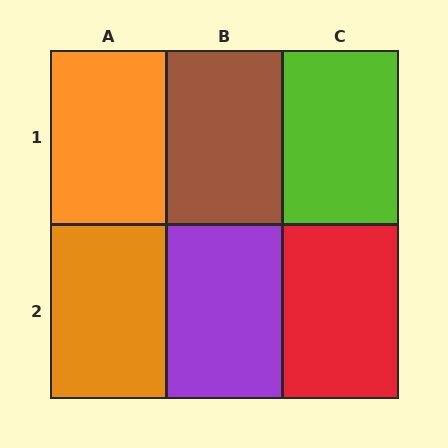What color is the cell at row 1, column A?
Orange.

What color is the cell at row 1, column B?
Brown.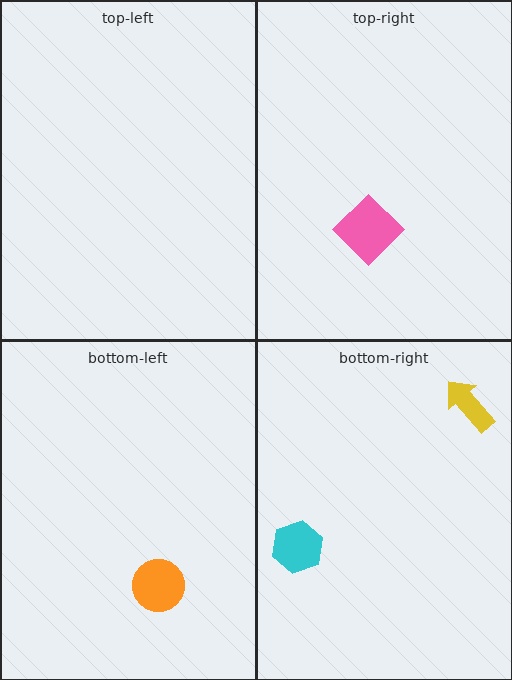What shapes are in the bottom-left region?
The orange circle.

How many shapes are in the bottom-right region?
2.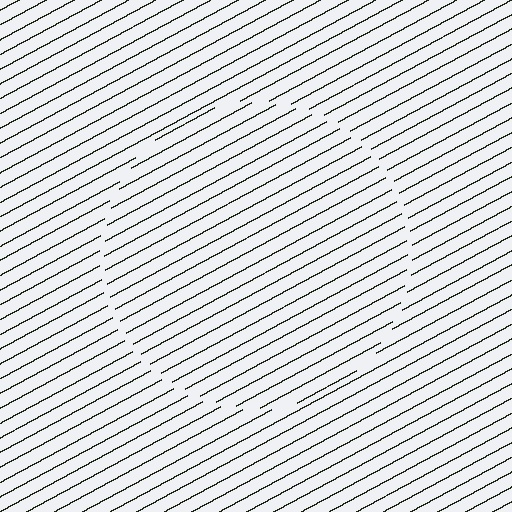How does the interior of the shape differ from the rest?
The interior of the shape contains the same grating, shifted by half a period — the contour is defined by the phase discontinuity where line-ends from the inner and outer gratings abut.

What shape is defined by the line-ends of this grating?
An illusory circle. The interior of the shape contains the same grating, shifted by half a period — the contour is defined by the phase discontinuity where line-ends from the inner and outer gratings abut.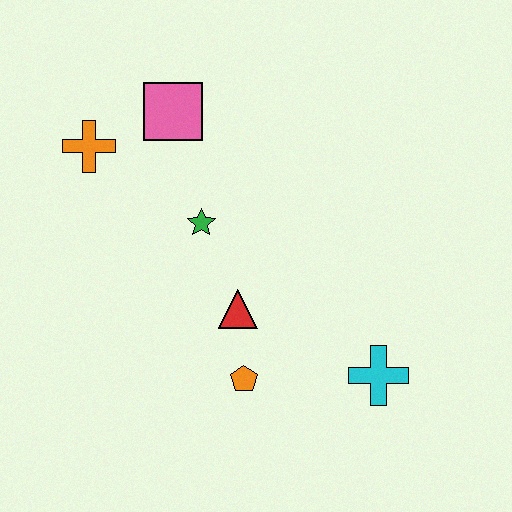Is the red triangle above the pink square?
No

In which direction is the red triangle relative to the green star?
The red triangle is below the green star.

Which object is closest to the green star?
The red triangle is closest to the green star.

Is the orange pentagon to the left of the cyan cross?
Yes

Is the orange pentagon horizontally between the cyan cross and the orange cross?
Yes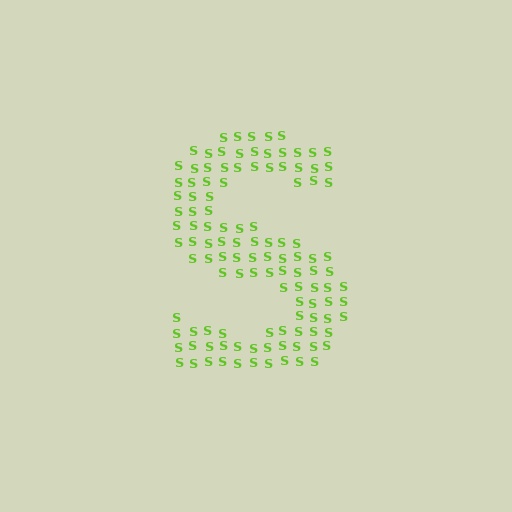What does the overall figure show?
The overall figure shows the letter S.